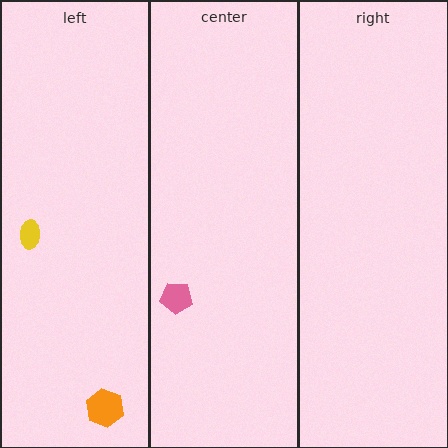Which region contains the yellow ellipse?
The left region.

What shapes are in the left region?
The yellow ellipse, the orange hexagon.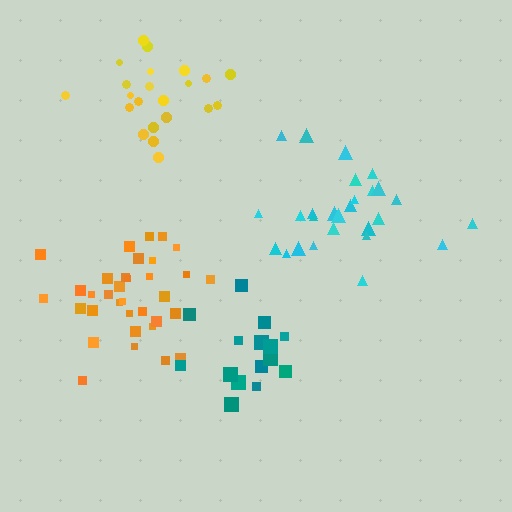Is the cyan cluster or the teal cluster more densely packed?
Teal.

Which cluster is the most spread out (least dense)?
Cyan.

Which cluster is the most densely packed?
Orange.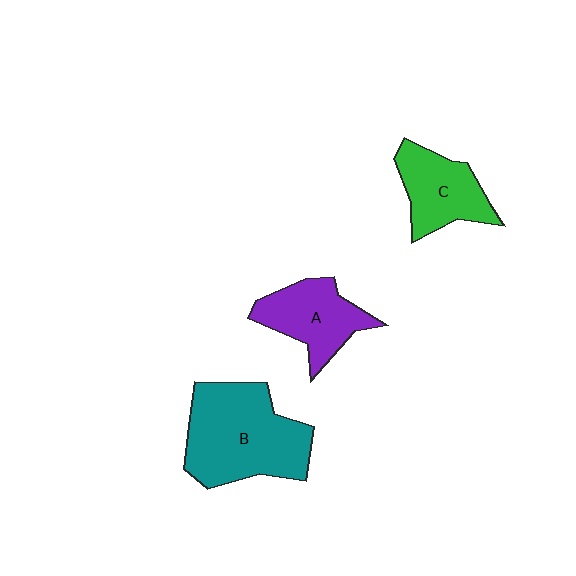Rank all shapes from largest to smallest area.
From largest to smallest: B (teal), A (purple), C (green).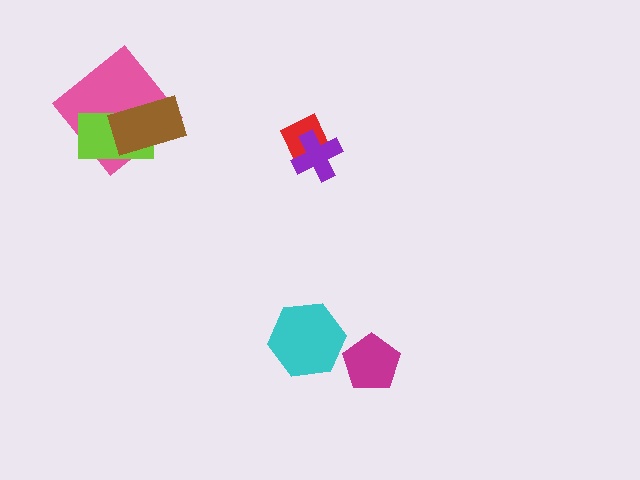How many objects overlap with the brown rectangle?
2 objects overlap with the brown rectangle.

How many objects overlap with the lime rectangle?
2 objects overlap with the lime rectangle.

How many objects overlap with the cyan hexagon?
0 objects overlap with the cyan hexagon.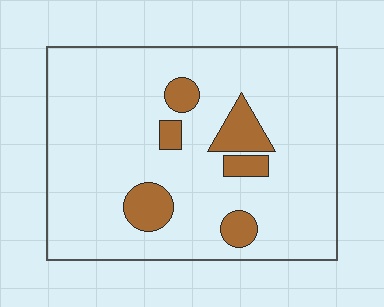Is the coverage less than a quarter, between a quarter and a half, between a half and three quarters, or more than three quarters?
Less than a quarter.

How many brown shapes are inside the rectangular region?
6.